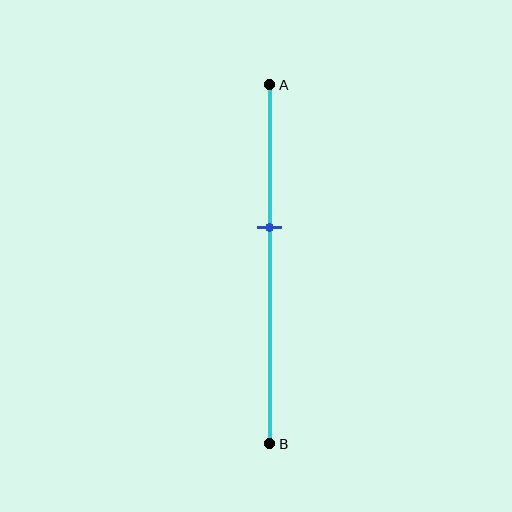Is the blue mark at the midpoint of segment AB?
No, the mark is at about 40% from A, not at the 50% midpoint.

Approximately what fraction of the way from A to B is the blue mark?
The blue mark is approximately 40% of the way from A to B.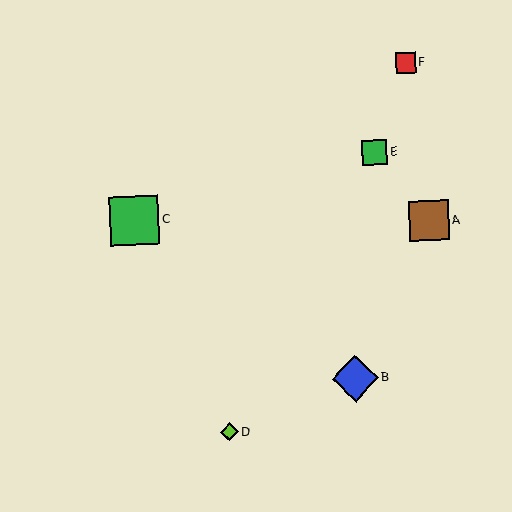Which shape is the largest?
The green square (labeled C) is the largest.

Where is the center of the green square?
The center of the green square is at (134, 220).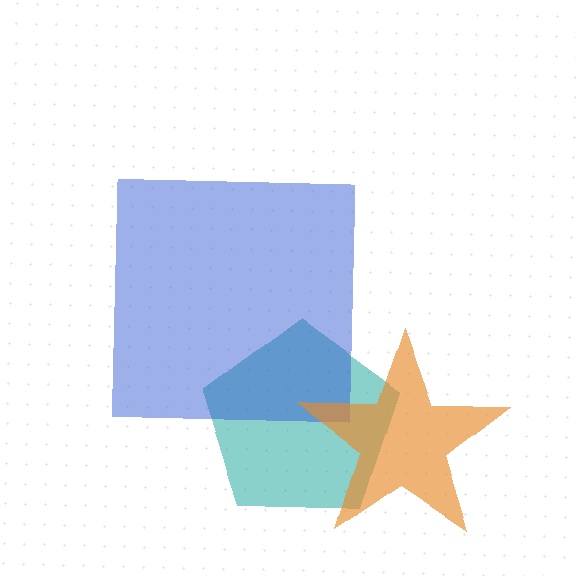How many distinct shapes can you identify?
There are 3 distinct shapes: a teal pentagon, a blue square, an orange star.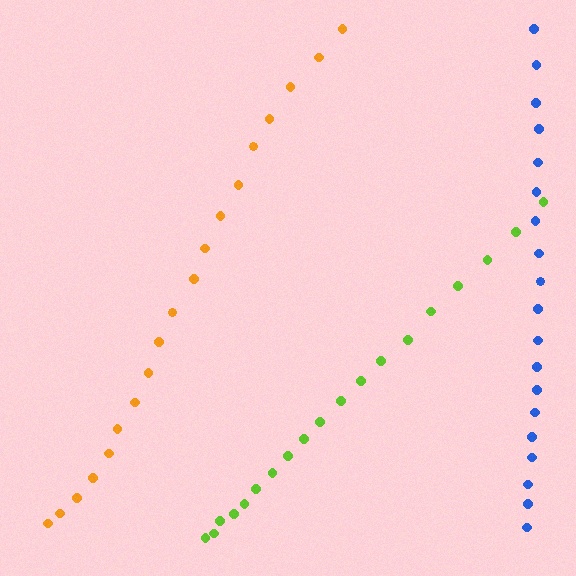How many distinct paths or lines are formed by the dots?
There are 3 distinct paths.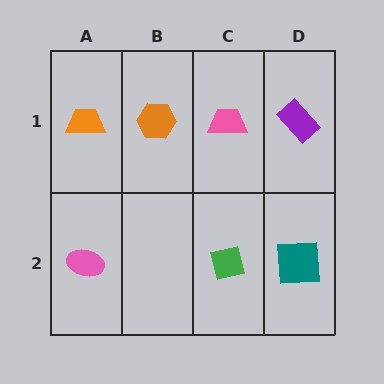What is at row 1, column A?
An orange trapezoid.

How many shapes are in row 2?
3 shapes.